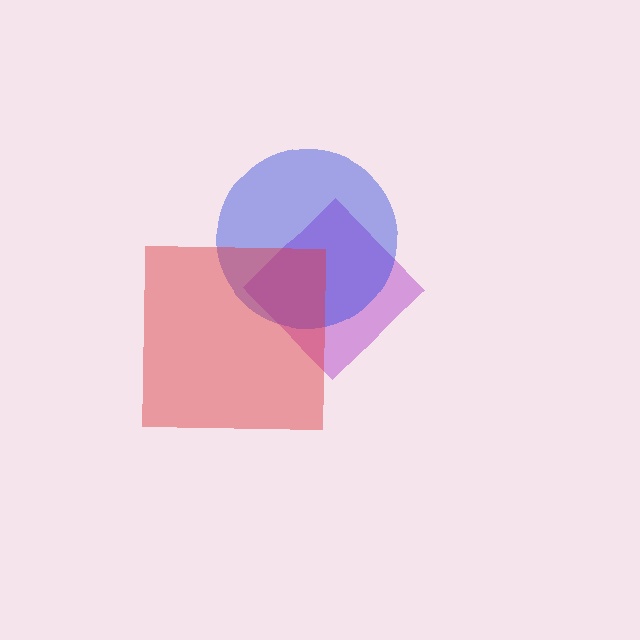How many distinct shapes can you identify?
There are 3 distinct shapes: a purple diamond, a blue circle, a red square.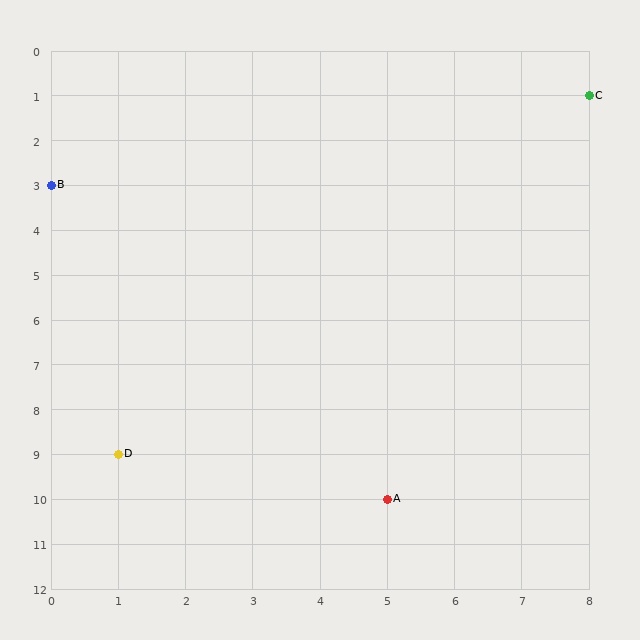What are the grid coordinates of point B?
Point B is at grid coordinates (0, 3).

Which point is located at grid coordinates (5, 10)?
Point A is at (5, 10).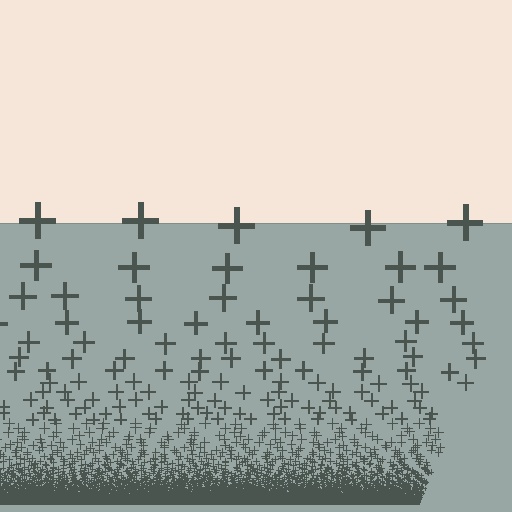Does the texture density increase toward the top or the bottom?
Density increases toward the bottom.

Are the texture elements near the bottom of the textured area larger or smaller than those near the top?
Smaller. The gradient is inverted — elements near the bottom are smaller and denser.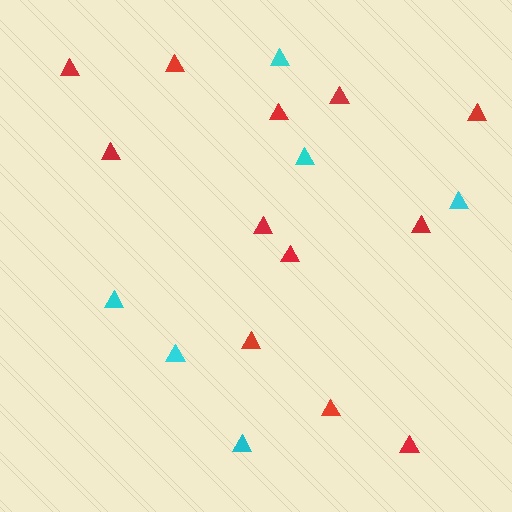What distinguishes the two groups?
There are 2 groups: one group of red triangles (12) and one group of cyan triangles (6).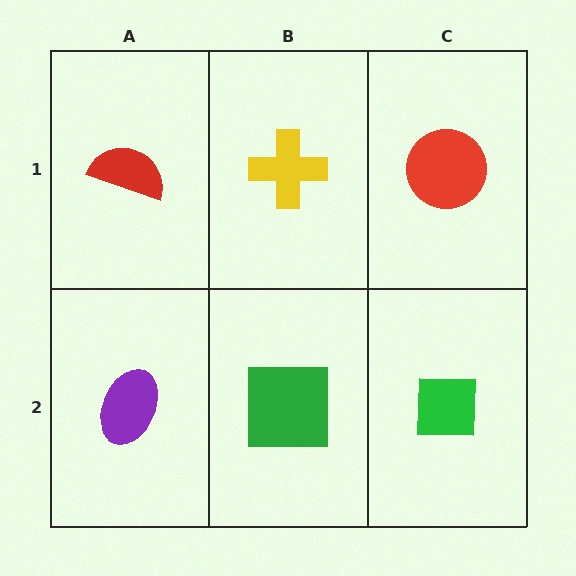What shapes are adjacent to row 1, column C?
A green square (row 2, column C), a yellow cross (row 1, column B).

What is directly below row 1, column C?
A green square.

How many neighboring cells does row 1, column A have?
2.